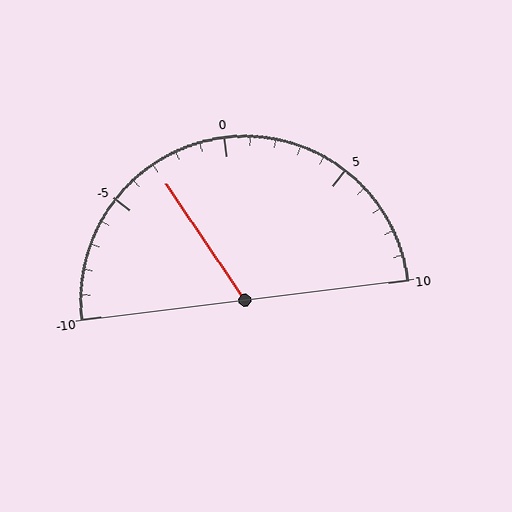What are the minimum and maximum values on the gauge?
The gauge ranges from -10 to 10.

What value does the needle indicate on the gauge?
The needle indicates approximately -3.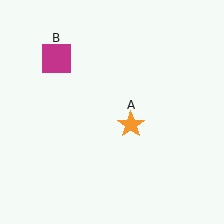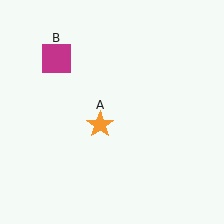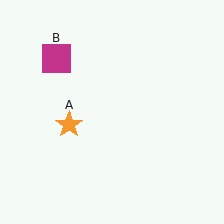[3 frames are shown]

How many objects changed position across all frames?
1 object changed position: orange star (object A).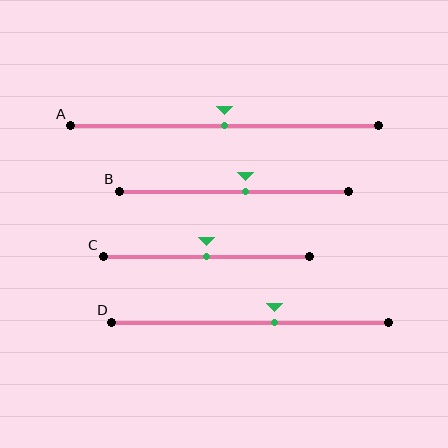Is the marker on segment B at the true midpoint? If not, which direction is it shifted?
No, the marker on segment B is shifted to the right by about 5% of the segment length.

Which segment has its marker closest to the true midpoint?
Segment A has its marker closest to the true midpoint.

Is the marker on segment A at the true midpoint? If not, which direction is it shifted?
Yes, the marker on segment A is at the true midpoint.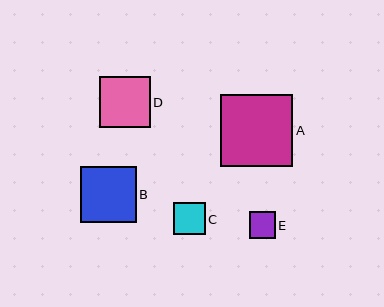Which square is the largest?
Square A is the largest with a size of approximately 72 pixels.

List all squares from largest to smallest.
From largest to smallest: A, B, D, C, E.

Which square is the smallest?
Square E is the smallest with a size of approximately 26 pixels.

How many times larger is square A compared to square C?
Square A is approximately 2.3 times the size of square C.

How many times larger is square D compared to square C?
Square D is approximately 1.6 times the size of square C.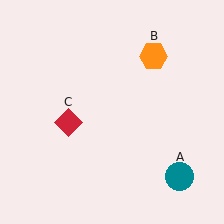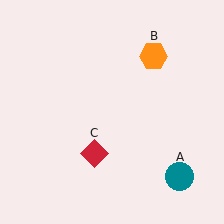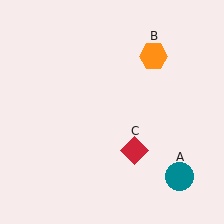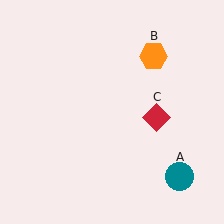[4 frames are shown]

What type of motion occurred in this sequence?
The red diamond (object C) rotated counterclockwise around the center of the scene.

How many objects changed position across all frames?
1 object changed position: red diamond (object C).